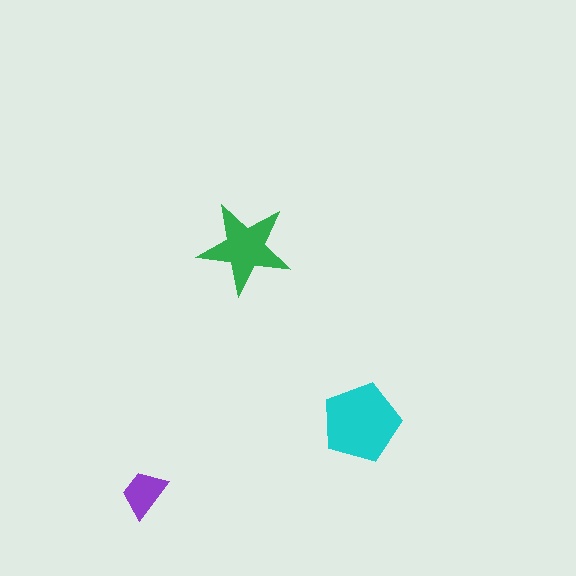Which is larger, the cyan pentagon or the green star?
The cyan pentagon.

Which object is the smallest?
The purple trapezoid.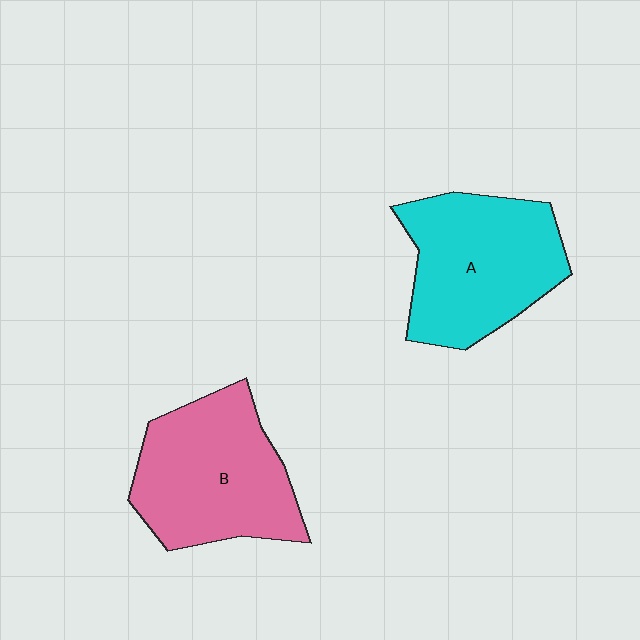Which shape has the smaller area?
Shape A (cyan).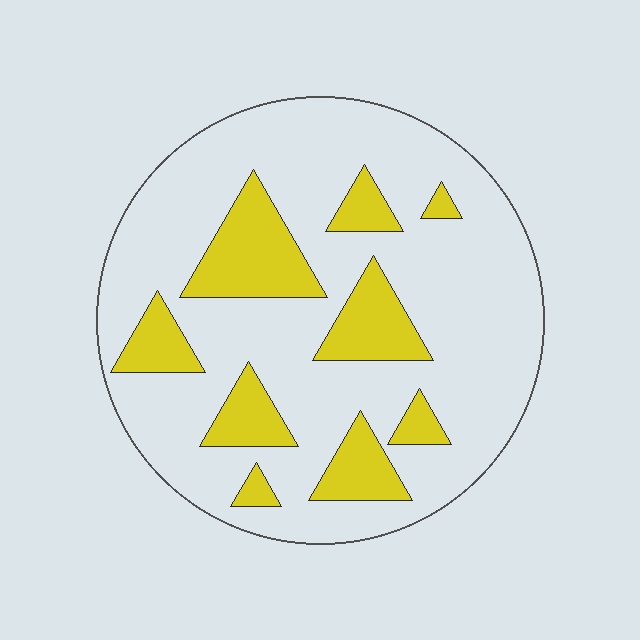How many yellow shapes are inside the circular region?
9.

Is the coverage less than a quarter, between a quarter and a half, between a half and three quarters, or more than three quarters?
Less than a quarter.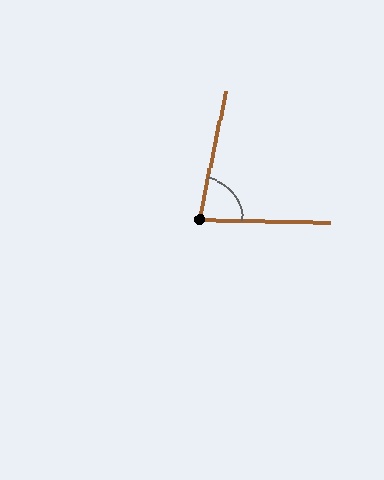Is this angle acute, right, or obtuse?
It is acute.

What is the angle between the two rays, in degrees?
Approximately 80 degrees.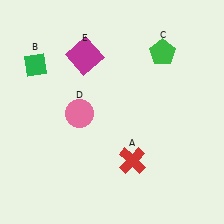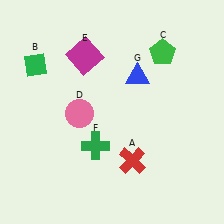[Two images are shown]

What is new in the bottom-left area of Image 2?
A green cross (F) was added in the bottom-left area of Image 2.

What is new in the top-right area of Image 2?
A blue triangle (G) was added in the top-right area of Image 2.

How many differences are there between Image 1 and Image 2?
There are 2 differences between the two images.